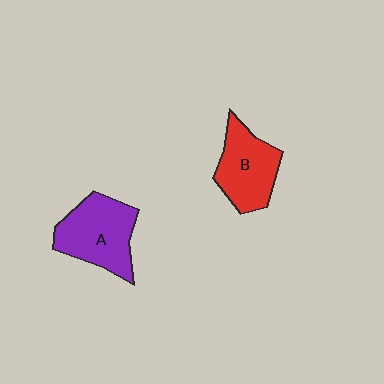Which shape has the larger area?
Shape A (purple).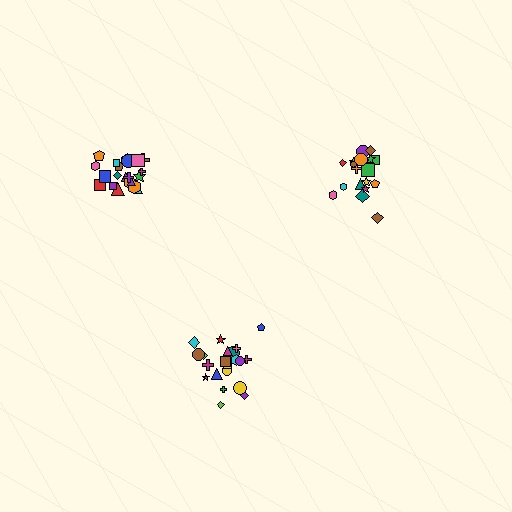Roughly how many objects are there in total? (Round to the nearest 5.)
Roughly 60 objects in total.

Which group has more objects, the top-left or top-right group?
The top-left group.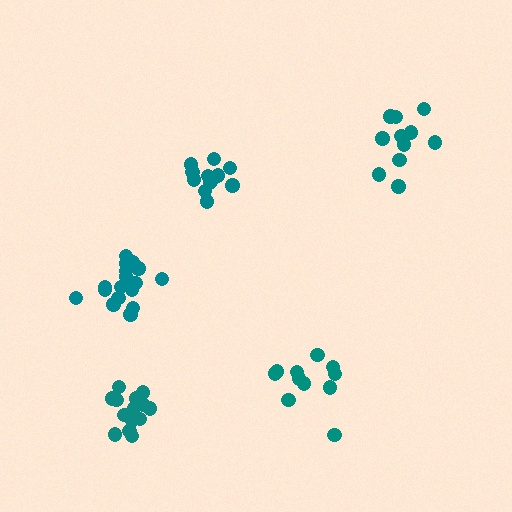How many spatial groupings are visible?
There are 5 spatial groupings.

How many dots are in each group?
Group 1: 12 dots, Group 2: 11 dots, Group 3: 11 dots, Group 4: 14 dots, Group 5: 17 dots (65 total).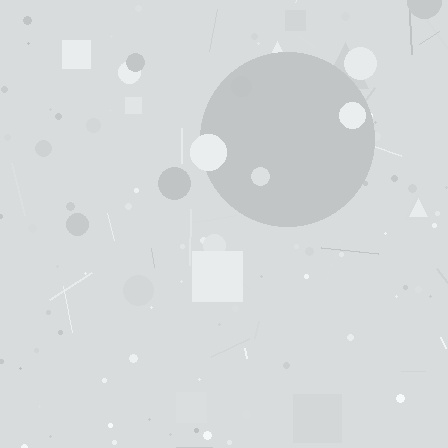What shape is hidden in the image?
A circle is hidden in the image.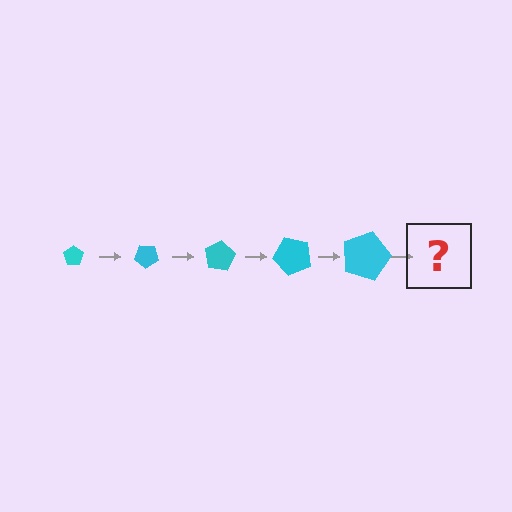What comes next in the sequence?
The next element should be a pentagon, larger than the previous one and rotated 200 degrees from the start.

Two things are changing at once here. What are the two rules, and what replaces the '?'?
The two rules are that the pentagon grows larger each step and it rotates 40 degrees each step. The '?' should be a pentagon, larger than the previous one and rotated 200 degrees from the start.